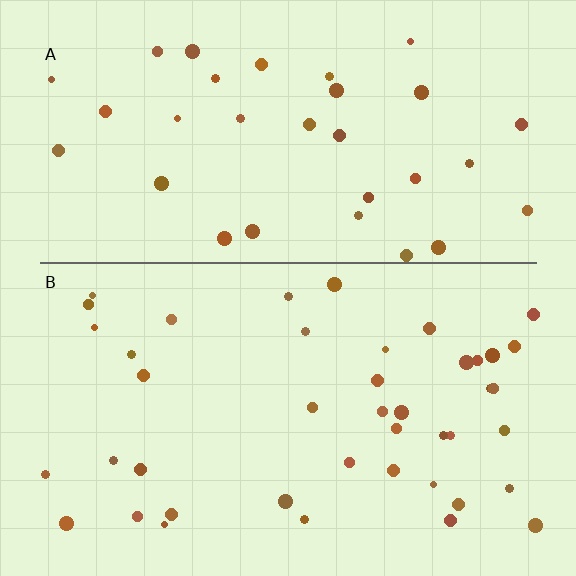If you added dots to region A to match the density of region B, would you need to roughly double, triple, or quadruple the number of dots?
Approximately double.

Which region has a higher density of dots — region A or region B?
B (the bottom).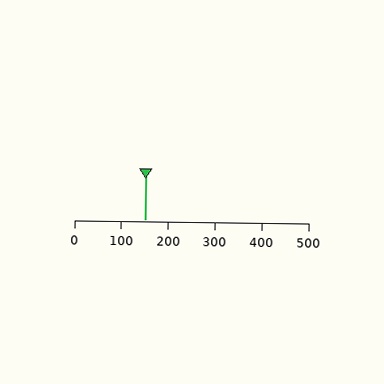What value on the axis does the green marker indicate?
The marker indicates approximately 150.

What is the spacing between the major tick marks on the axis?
The major ticks are spaced 100 apart.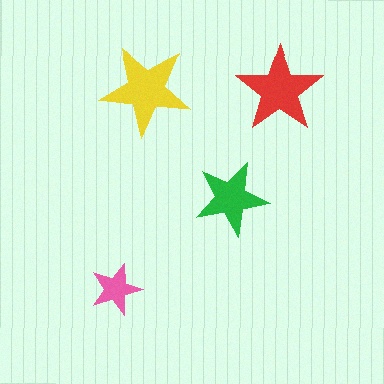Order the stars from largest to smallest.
the yellow one, the red one, the green one, the pink one.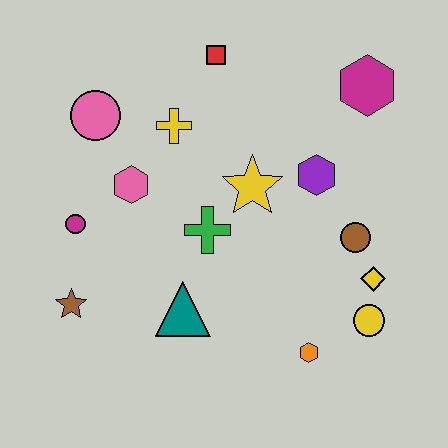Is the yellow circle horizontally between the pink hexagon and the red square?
No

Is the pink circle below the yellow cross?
No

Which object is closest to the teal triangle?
The green cross is closest to the teal triangle.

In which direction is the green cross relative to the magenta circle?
The green cross is to the right of the magenta circle.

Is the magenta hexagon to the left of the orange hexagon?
No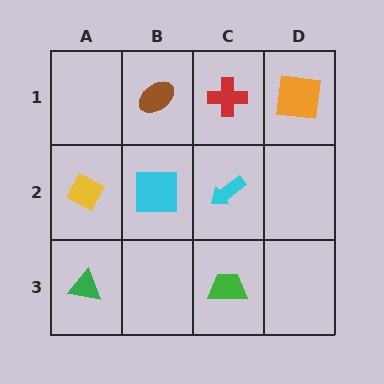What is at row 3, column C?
A green trapezoid.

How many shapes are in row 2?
3 shapes.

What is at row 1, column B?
A brown ellipse.